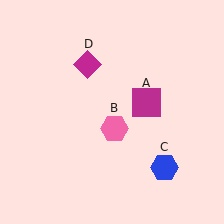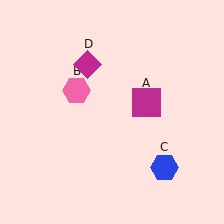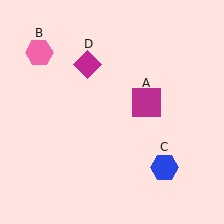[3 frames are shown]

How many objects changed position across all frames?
1 object changed position: pink hexagon (object B).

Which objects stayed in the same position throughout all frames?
Magenta square (object A) and blue hexagon (object C) and magenta diamond (object D) remained stationary.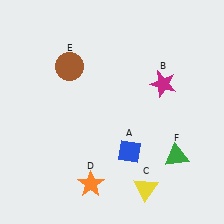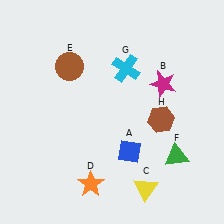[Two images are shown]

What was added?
A cyan cross (G), a brown hexagon (H) were added in Image 2.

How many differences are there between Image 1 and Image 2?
There are 2 differences between the two images.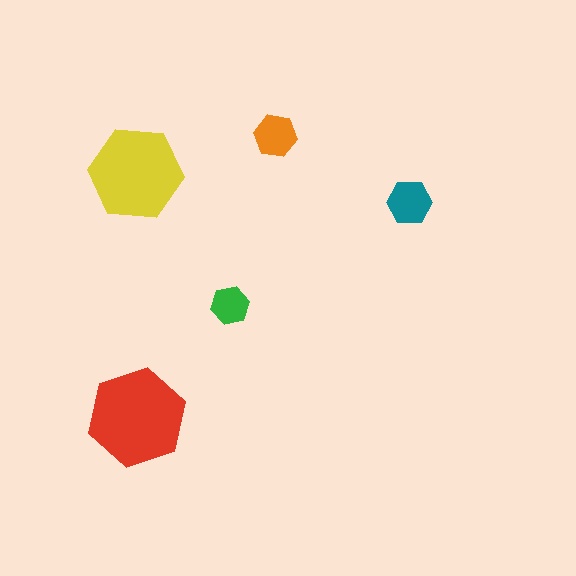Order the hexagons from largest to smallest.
the red one, the yellow one, the teal one, the orange one, the green one.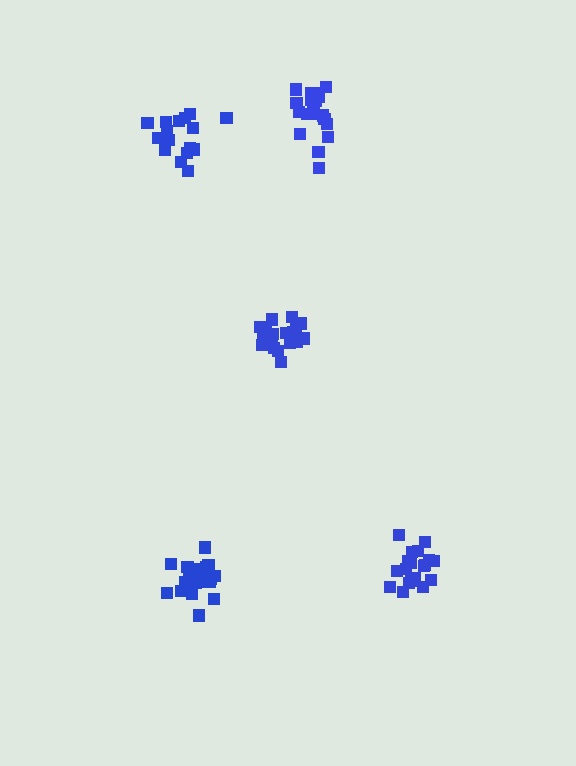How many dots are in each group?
Group 1: 18 dots, Group 2: 19 dots, Group 3: 20 dots, Group 4: 20 dots, Group 5: 19 dots (96 total).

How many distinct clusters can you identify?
There are 5 distinct clusters.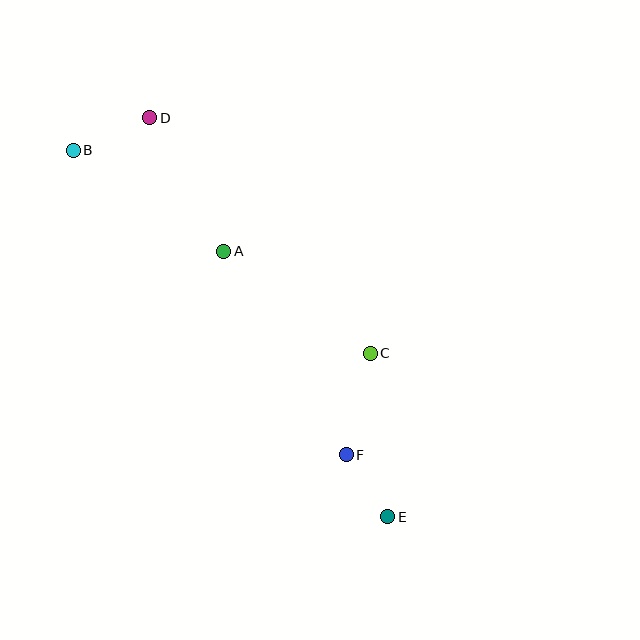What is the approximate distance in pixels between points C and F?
The distance between C and F is approximately 104 pixels.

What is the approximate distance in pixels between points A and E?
The distance between A and E is approximately 312 pixels.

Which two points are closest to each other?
Points E and F are closest to each other.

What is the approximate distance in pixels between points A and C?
The distance between A and C is approximately 178 pixels.